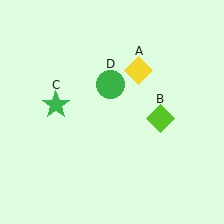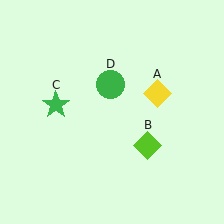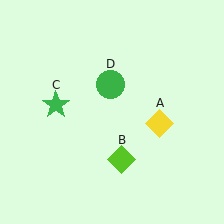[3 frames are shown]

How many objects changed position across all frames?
2 objects changed position: yellow diamond (object A), lime diamond (object B).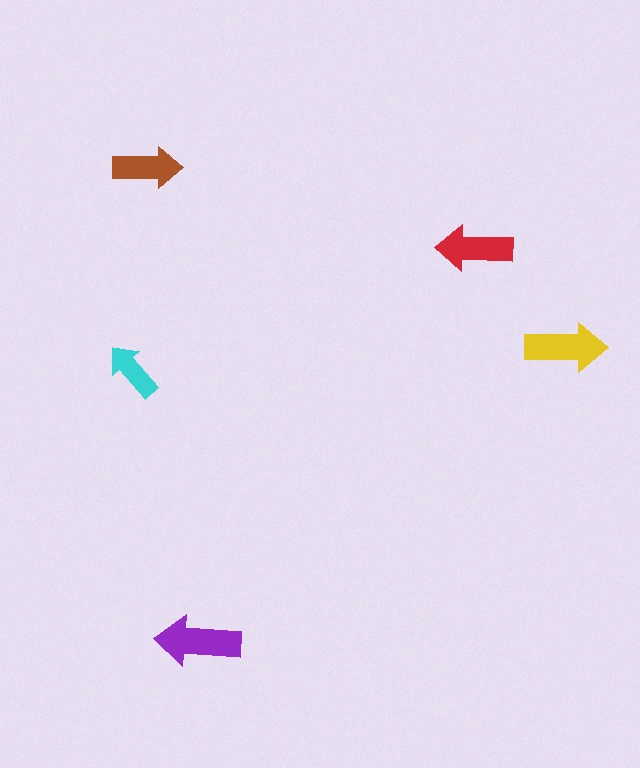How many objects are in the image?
There are 5 objects in the image.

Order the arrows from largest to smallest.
the purple one, the yellow one, the red one, the brown one, the cyan one.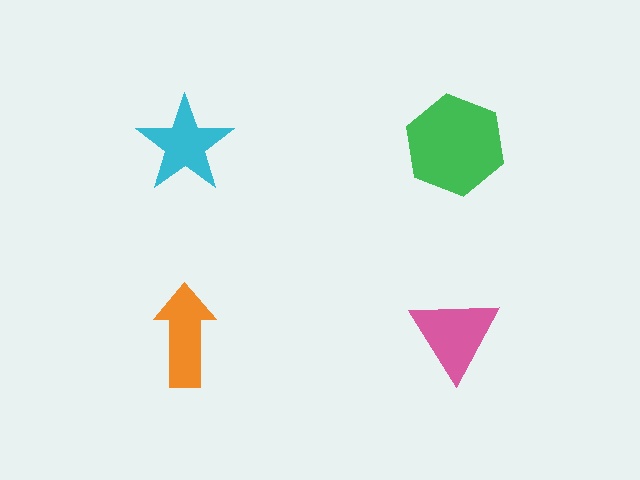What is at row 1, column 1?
A cyan star.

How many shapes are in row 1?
2 shapes.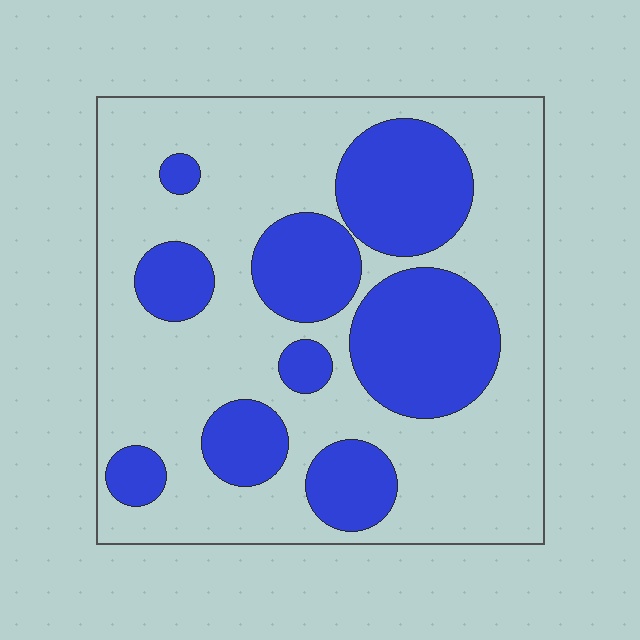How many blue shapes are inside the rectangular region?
9.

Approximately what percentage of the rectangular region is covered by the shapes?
Approximately 35%.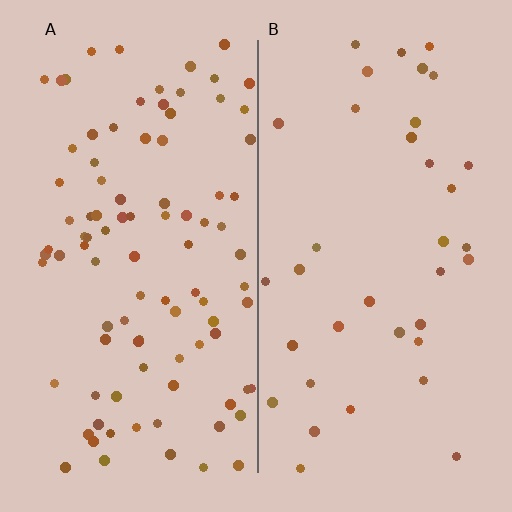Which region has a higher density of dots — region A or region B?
A (the left).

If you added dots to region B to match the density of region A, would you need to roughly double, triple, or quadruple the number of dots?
Approximately triple.